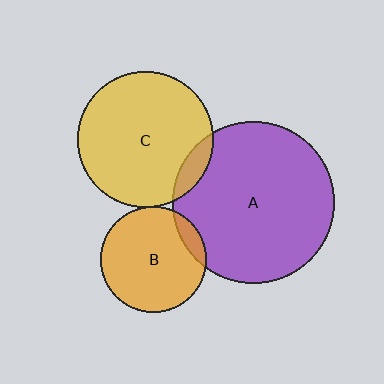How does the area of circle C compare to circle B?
Approximately 1.7 times.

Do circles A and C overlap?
Yes.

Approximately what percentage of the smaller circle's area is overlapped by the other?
Approximately 10%.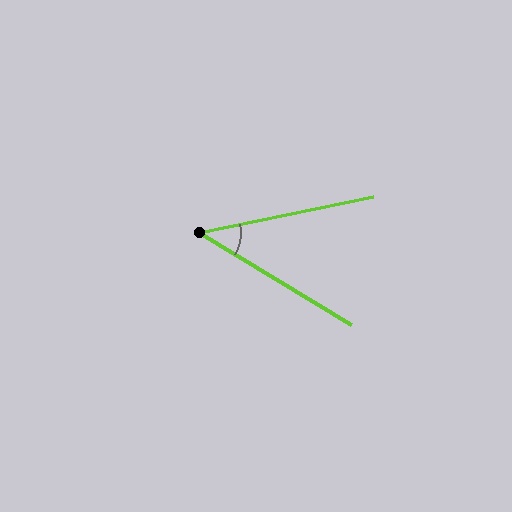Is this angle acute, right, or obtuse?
It is acute.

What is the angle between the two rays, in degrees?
Approximately 43 degrees.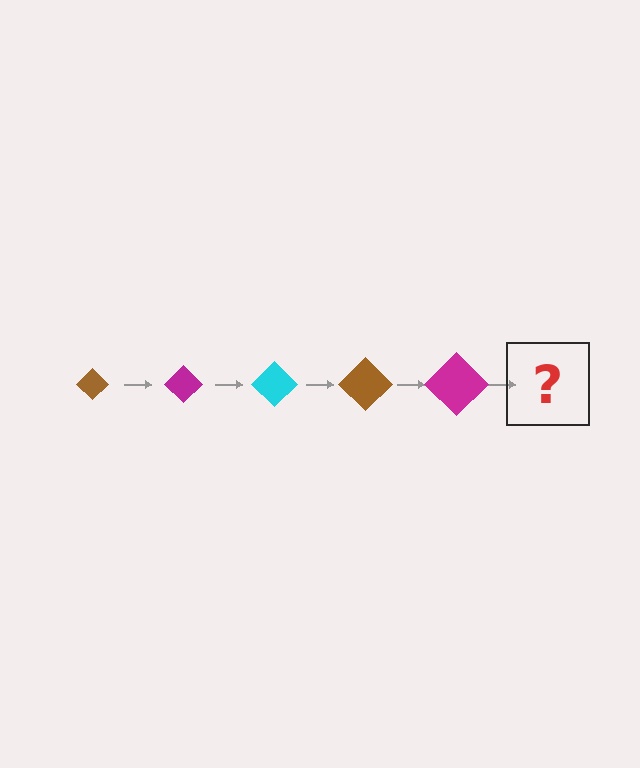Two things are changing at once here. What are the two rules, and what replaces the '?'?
The two rules are that the diamond grows larger each step and the color cycles through brown, magenta, and cyan. The '?' should be a cyan diamond, larger than the previous one.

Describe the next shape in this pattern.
It should be a cyan diamond, larger than the previous one.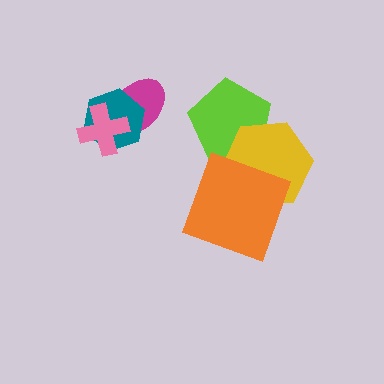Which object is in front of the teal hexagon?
The pink cross is in front of the teal hexagon.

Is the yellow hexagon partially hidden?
Yes, it is partially covered by another shape.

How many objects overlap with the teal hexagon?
2 objects overlap with the teal hexagon.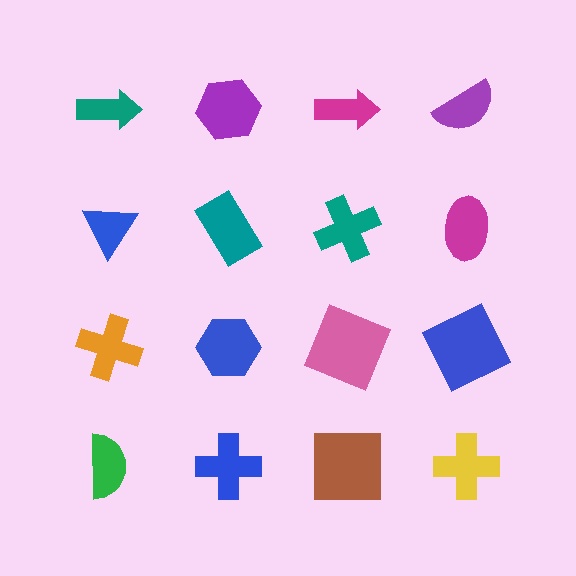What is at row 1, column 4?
A purple semicircle.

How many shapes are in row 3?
4 shapes.